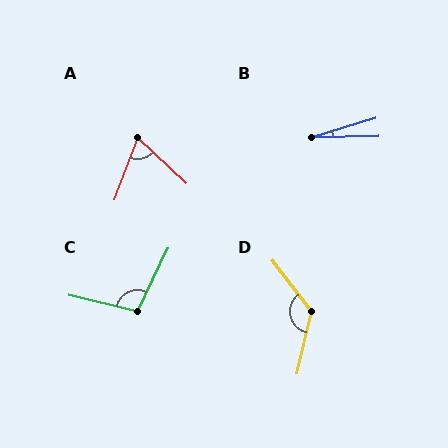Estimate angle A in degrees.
Approximately 67 degrees.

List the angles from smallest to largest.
B (16°), A (67°), C (102°), D (130°).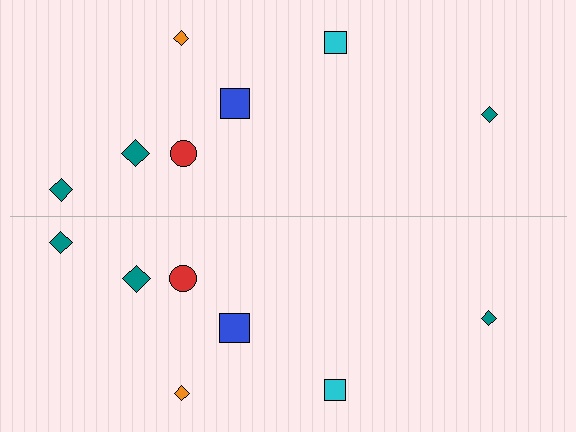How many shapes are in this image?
There are 14 shapes in this image.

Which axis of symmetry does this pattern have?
The pattern has a horizontal axis of symmetry running through the center of the image.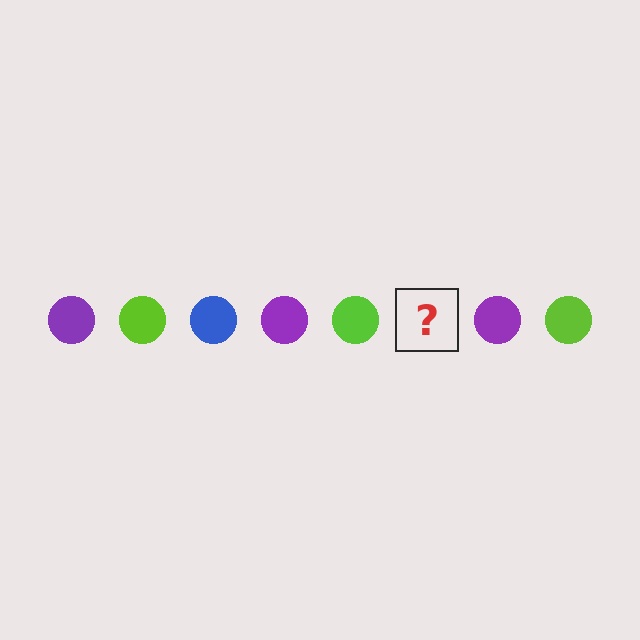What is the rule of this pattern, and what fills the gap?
The rule is that the pattern cycles through purple, lime, blue circles. The gap should be filled with a blue circle.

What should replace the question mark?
The question mark should be replaced with a blue circle.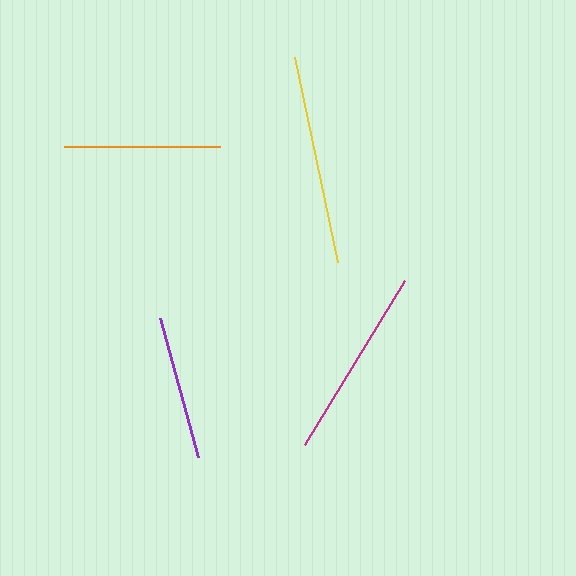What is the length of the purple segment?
The purple segment is approximately 144 pixels long.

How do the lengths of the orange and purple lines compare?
The orange and purple lines are approximately the same length.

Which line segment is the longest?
The yellow line is the longest at approximately 209 pixels.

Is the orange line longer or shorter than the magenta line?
The magenta line is longer than the orange line.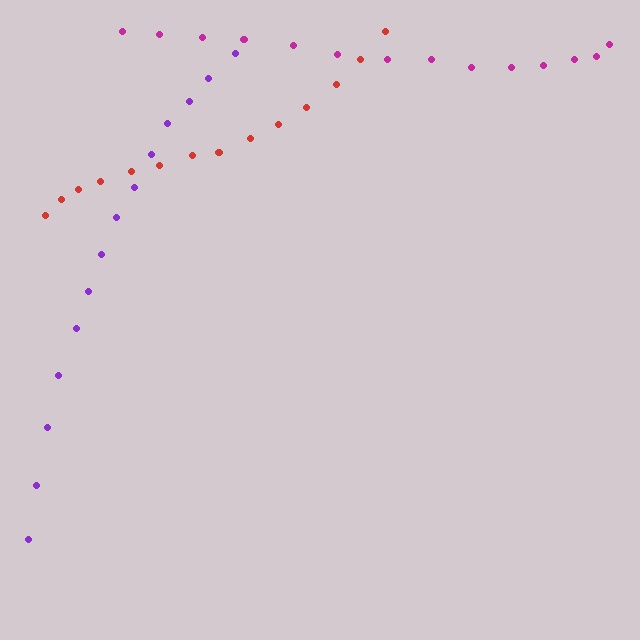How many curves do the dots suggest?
There are 3 distinct paths.